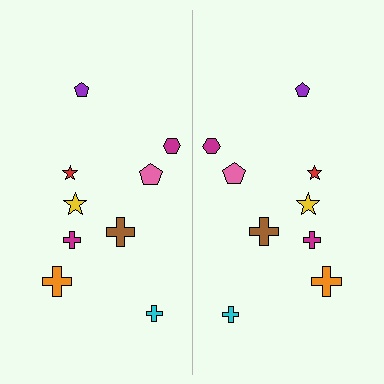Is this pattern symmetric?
Yes, this pattern has bilateral (reflection) symmetry.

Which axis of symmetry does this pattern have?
The pattern has a vertical axis of symmetry running through the center of the image.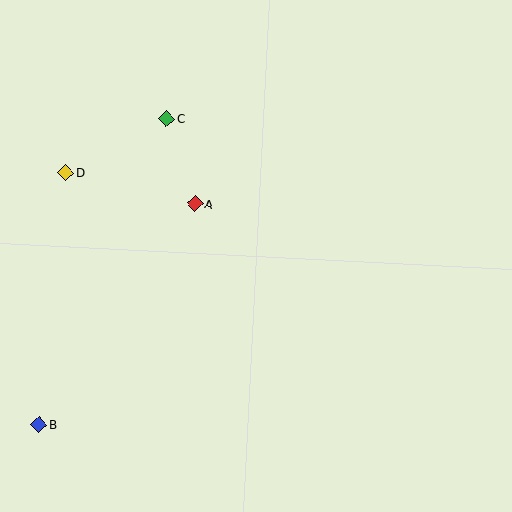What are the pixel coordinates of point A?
Point A is at (195, 203).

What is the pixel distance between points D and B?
The distance between D and B is 253 pixels.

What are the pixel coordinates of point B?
Point B is at (39, 425).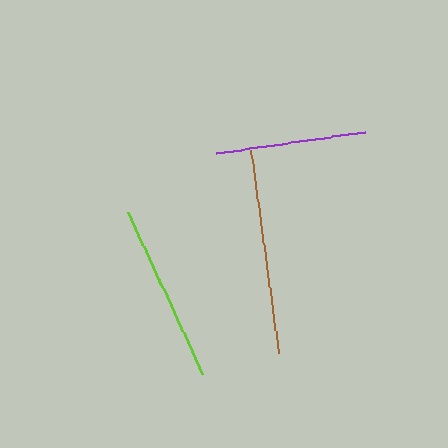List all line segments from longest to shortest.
From longest to shortest: brown, lime, purple.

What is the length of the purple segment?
The purple segment is approximately 150 pixels long.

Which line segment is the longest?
The brown line is the longest at approximately 204 pixels.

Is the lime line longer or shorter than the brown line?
The brown line is longer than the lime line.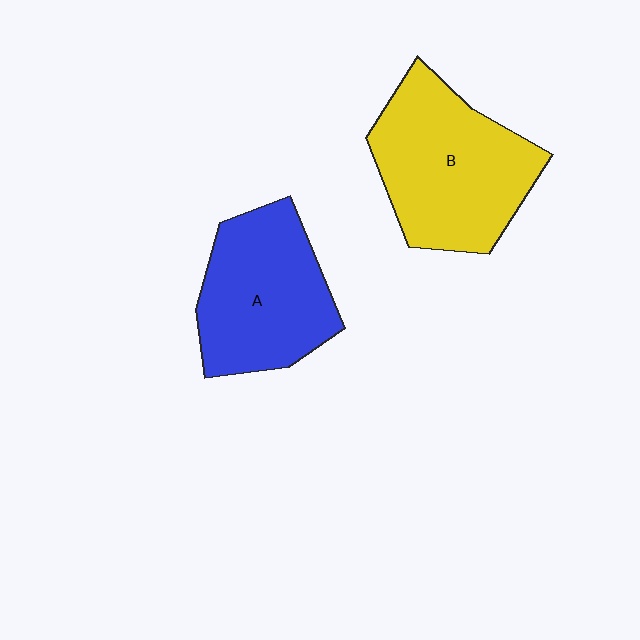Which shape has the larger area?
Shape B (yellow).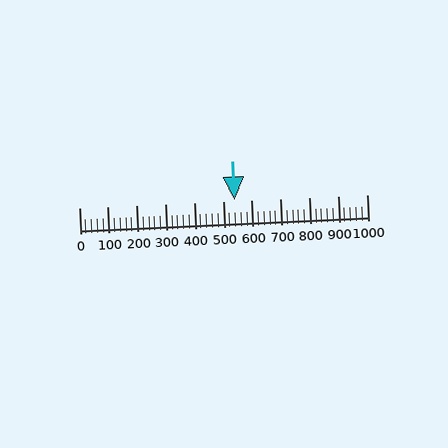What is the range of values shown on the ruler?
The ruler shows values from 0 to 1000.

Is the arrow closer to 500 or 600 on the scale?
The arrow is closer to 500.